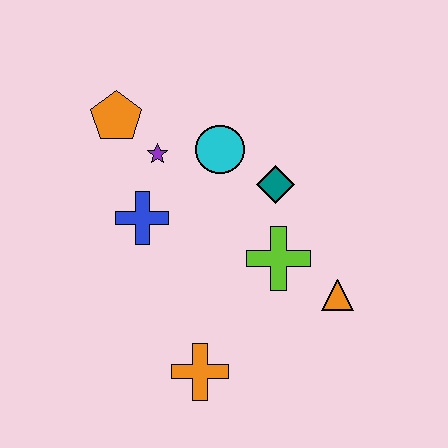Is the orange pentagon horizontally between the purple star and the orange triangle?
No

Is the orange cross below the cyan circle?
Yes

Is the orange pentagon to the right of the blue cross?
No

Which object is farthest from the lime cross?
The orange pentagon is farthest from the lime cross.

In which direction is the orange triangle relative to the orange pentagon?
The orange triangle is to the right of the orange pentagon.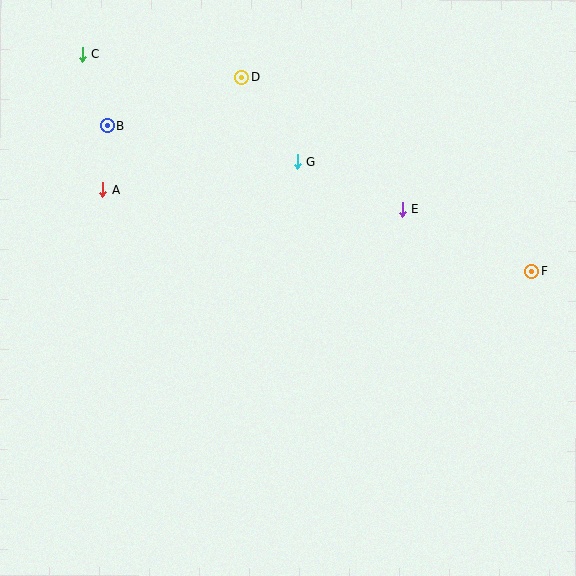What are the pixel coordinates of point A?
Point A is at (103, 190).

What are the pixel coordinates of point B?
Point B is at (107, 126).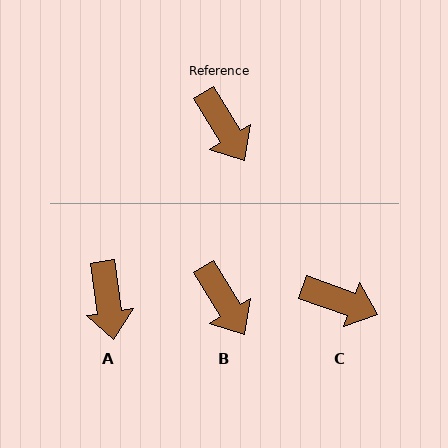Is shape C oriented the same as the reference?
No, it is off by about 39 degrees.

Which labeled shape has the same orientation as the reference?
B.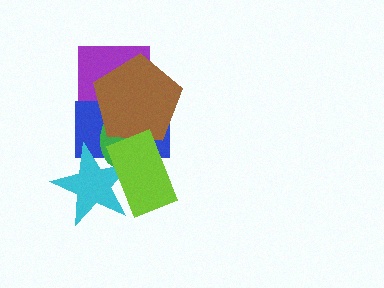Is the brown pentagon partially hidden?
Yes, it is partially covered by another shape.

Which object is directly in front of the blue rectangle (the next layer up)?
The green ellipse is directly in front of the blue rectangle.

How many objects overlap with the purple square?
2 objects overlap with the purple square.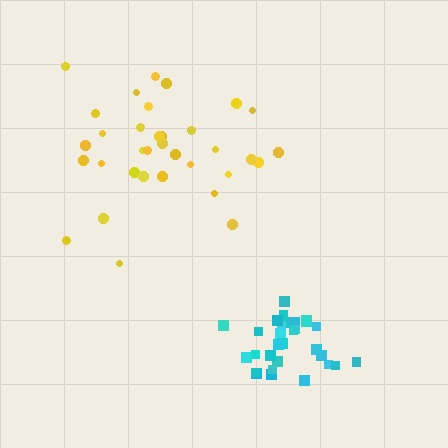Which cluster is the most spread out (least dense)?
Yellow.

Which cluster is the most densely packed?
Cyan.